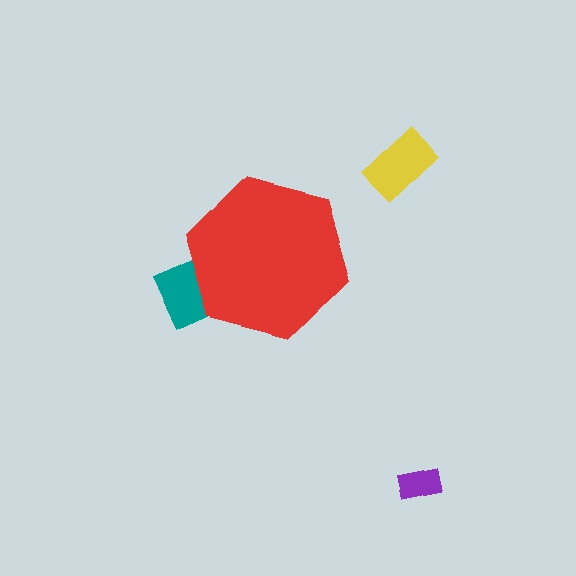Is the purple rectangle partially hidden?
No, the purple rectangle is fully visible.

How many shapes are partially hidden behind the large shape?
1 shape is partially hidden.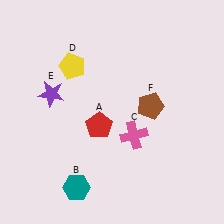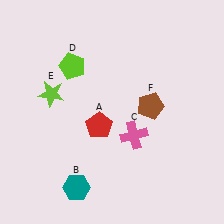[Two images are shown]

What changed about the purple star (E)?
In Image 1, E is purple. In Image 2, it changed to lime.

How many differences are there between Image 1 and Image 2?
There are 2 differences between the two images.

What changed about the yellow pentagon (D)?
In Image 1, D is yellow. In Image 2, it changed to lime.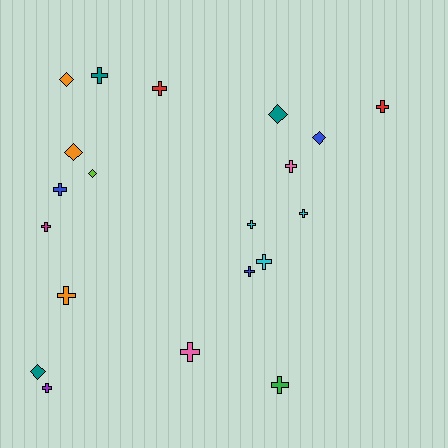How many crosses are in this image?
There are 14 crosses.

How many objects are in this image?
There are 20 objects.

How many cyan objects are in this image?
There are 3 cyan objects.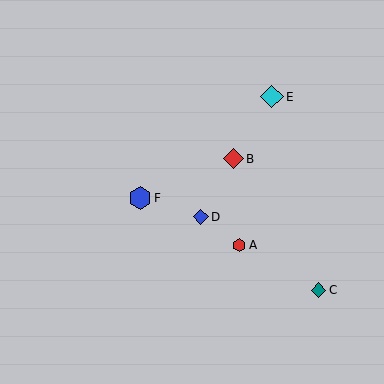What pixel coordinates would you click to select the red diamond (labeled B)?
Click at (234, 159) to select the red diamond B.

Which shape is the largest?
The cyan diamond (labeled E) is the largest.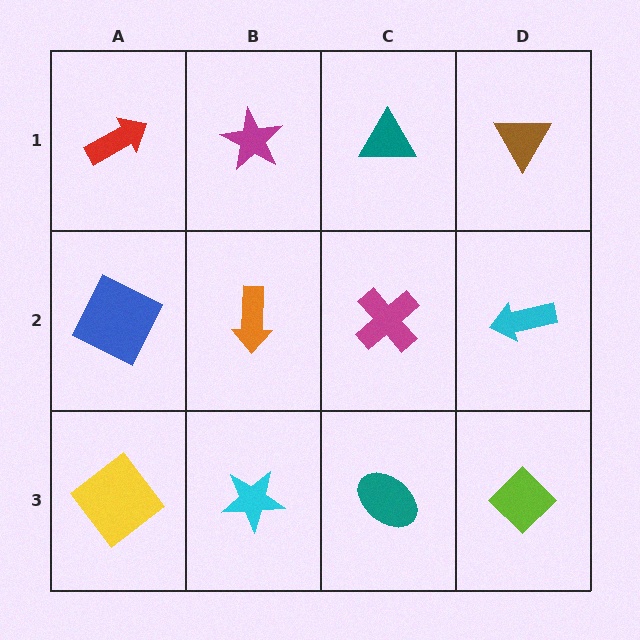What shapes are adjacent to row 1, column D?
A cyan arrow (row 2, column D), a teal triangle (row 1, column C).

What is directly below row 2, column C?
A teal ellipse.